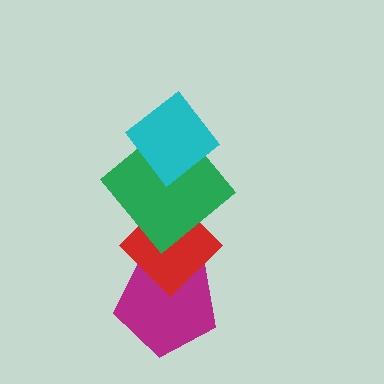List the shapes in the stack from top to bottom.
From top to bottom: the cyan diamond, the green diamond, the red diamond, the magenta pentagon.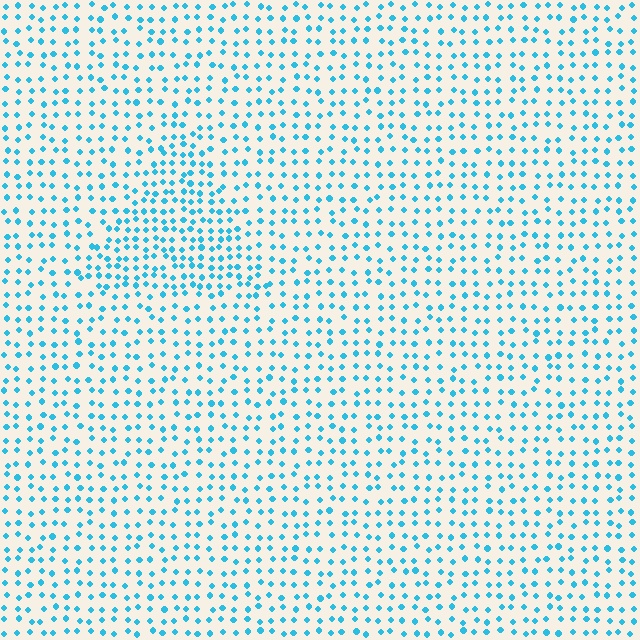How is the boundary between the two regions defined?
The boundary is defined by a change in element density (approximately 1.7x ratio). All elements are the same color, size, and shape.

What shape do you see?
I see a triangle.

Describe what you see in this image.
The image contains small cyan elements arranged at two different densities. A triangle-shaped region is visible where the elements are more densely packed than the surrounding area.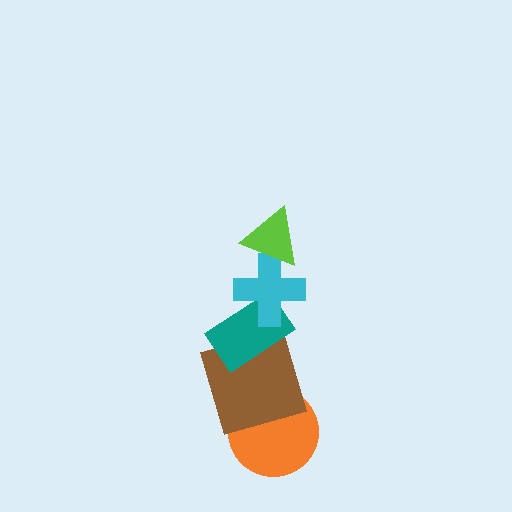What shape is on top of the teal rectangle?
The cyan cross is on top of the teal rectangle.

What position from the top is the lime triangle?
The lime triangle is 1st from the top.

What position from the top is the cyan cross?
The cyan cross is 2nd from the top.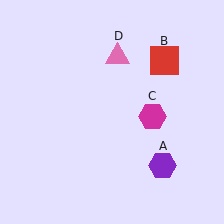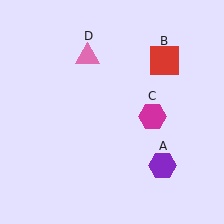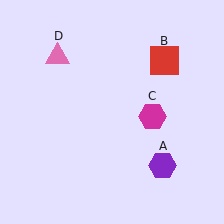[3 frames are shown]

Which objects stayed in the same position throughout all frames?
Purple hexagon (object A) and red square (object B) and magenta hexagon (object C) remained stationary.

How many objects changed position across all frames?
1 object changed position: pink triangle (object D).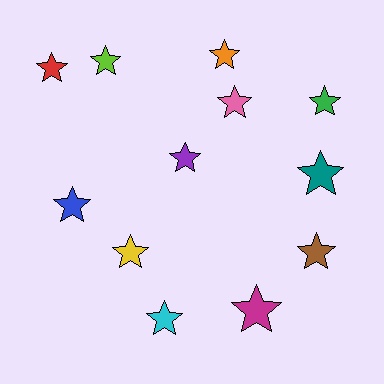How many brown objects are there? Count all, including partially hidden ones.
There is 1 brown object.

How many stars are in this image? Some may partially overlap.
There are 12 stars.